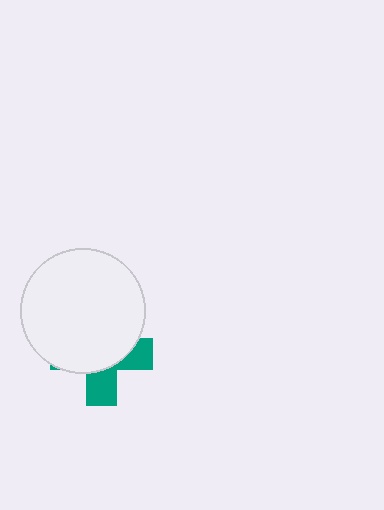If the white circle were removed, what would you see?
You would see the complete teal cross.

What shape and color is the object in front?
The object in front is a white circle.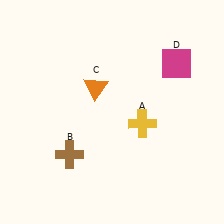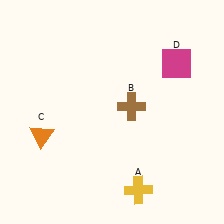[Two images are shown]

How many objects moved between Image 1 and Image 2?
3 objects moved between the two images.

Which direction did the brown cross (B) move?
The brown cross (B) moved right.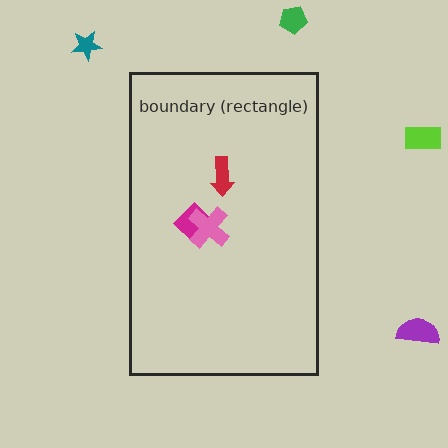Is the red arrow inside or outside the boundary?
Inside.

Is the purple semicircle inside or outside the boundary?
Outside.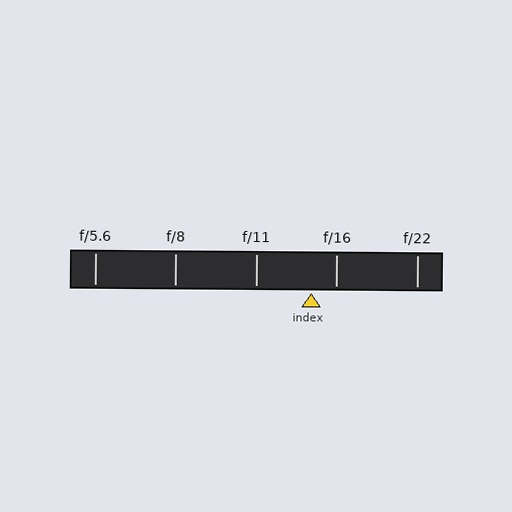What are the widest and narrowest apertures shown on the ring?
The widest aperture shown is f/5.6 and the narrowest is f/22.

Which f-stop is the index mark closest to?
The index mark is closest to f/16.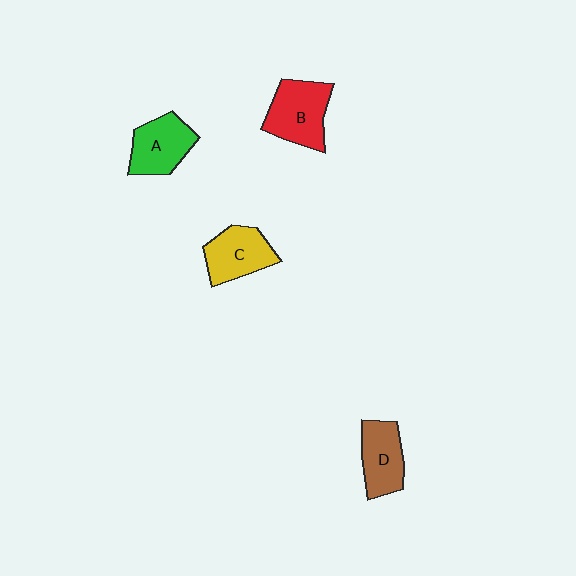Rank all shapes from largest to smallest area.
From largest to smallest: B (red), A (green), C (yellow), D (brown).